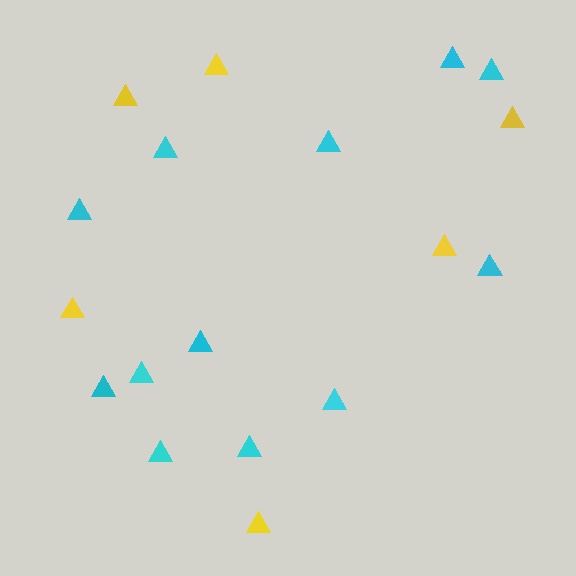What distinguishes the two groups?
There are 2 groups: one group of cyan triangles (12) and one group of yellow triangles (6).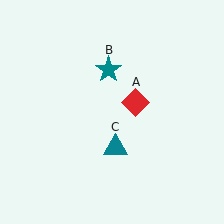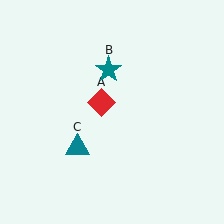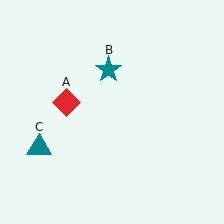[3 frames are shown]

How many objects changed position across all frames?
2 objects changed position: red diamond (object A), teal triangle (object C).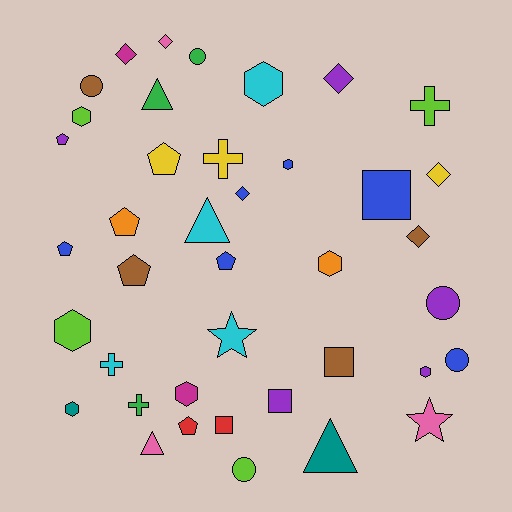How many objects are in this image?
There are 40 objects.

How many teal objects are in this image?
There are 2 teal objects.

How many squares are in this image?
There are 4 squares.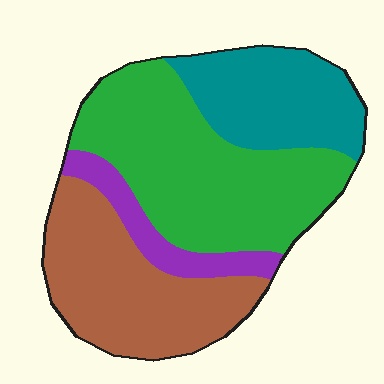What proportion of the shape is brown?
Brown covers 29% of the shape.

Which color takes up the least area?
Purple, at roughly 10%.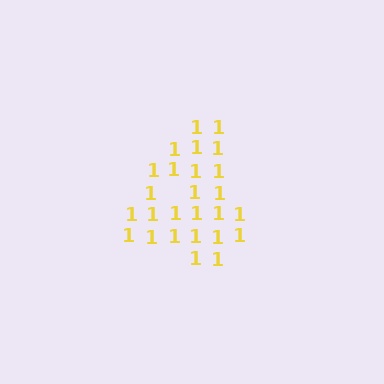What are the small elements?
The small elements are digit 1's.